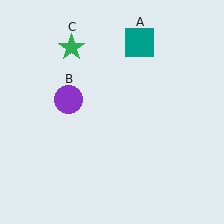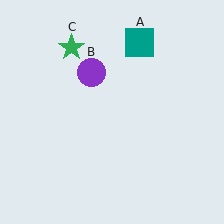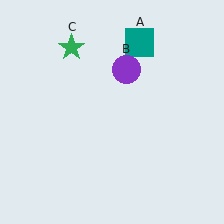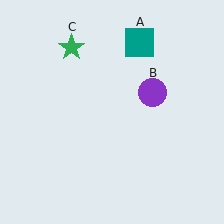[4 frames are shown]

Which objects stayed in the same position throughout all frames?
Teal square (object A) and green star (object C) remained stationary.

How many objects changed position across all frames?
1 object changed position: purple circle (object B).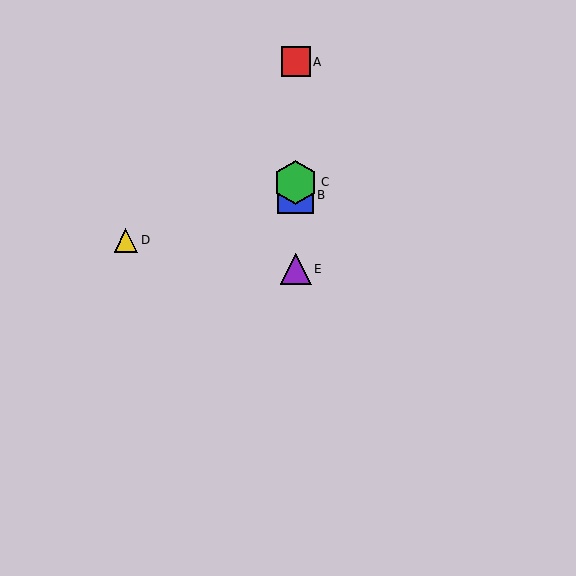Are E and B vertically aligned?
Yes, both are at x≈296.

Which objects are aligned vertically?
Objects A, B, C, E are aligned vertically.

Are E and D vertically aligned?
No, E is at x≈296 and D is at x≈126.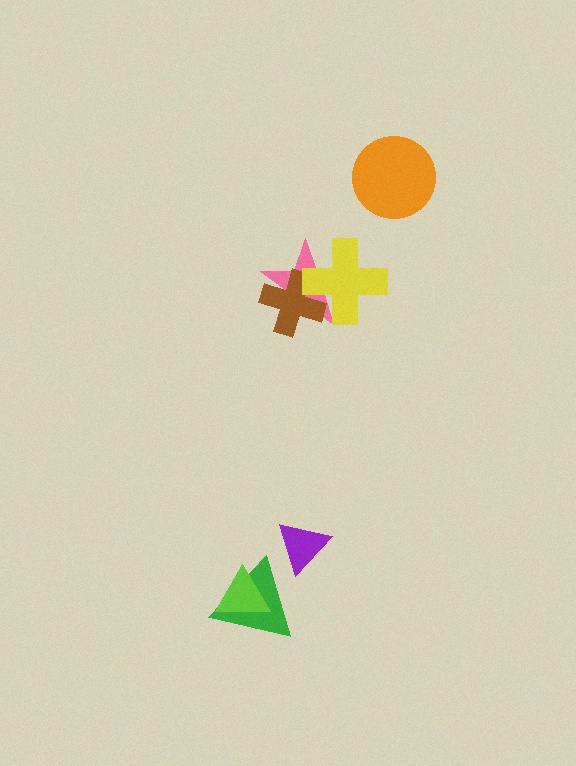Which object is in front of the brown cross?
The yellow cross is in front of the brown cross.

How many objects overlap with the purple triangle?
0 objects overlap with the purple triangle.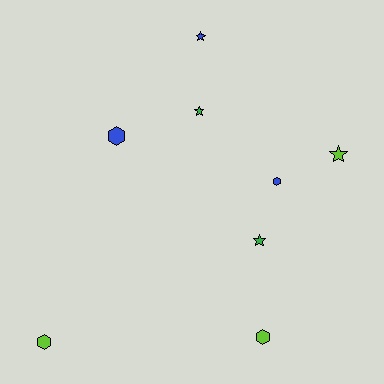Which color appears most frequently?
Blue, with 3 objects.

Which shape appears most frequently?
Hexagon, with 4 objects.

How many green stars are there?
There are 2 green stars.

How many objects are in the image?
There are 8 objects.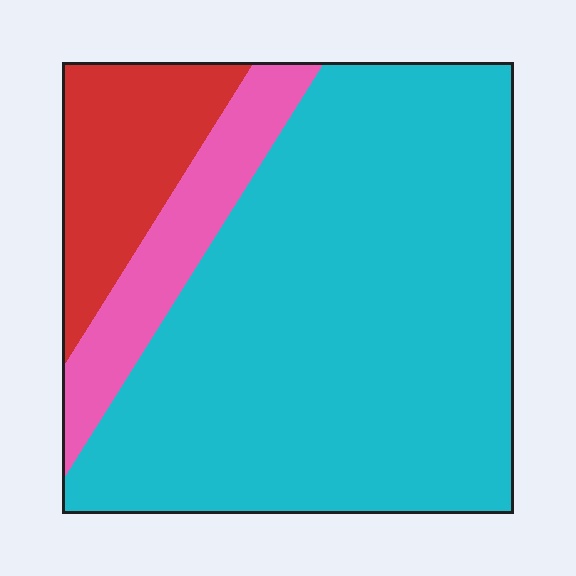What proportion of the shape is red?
Red takes up about one eighth (1/8) of the shape.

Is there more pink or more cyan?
Cyan.